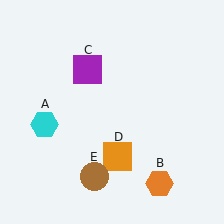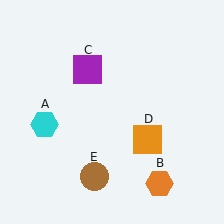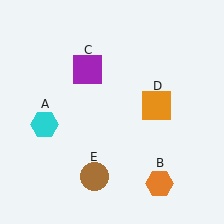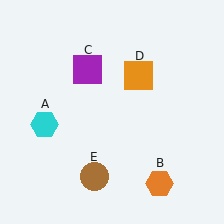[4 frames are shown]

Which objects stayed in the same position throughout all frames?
Cyan hexagon (object A) and orange hexagon (object B) and purple square (object C) and brown circle (object E) remained stationary.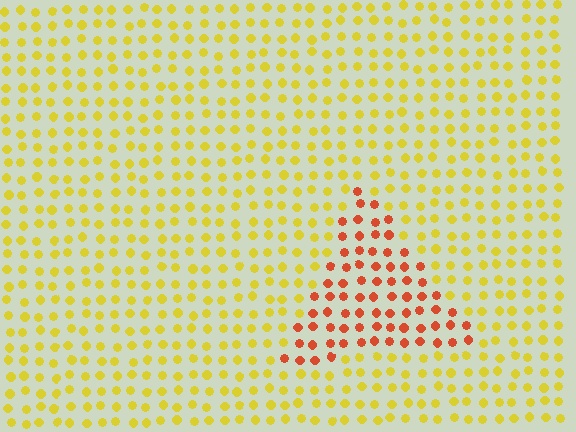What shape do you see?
I see a triangle.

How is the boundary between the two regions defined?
The boundary is defined purely by a slight shift in hue (about 46 degrees). Spacing, size, and orientation are identical on both sides.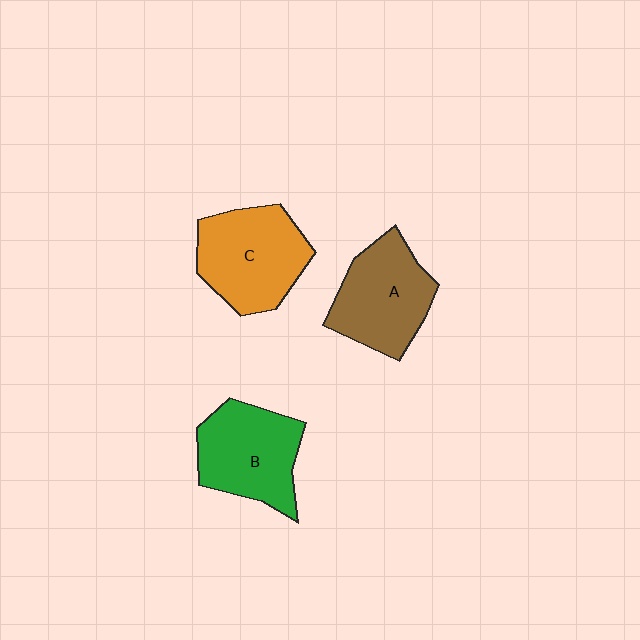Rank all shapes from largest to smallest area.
From largest to smallest: C (orange), B (green), A (brown).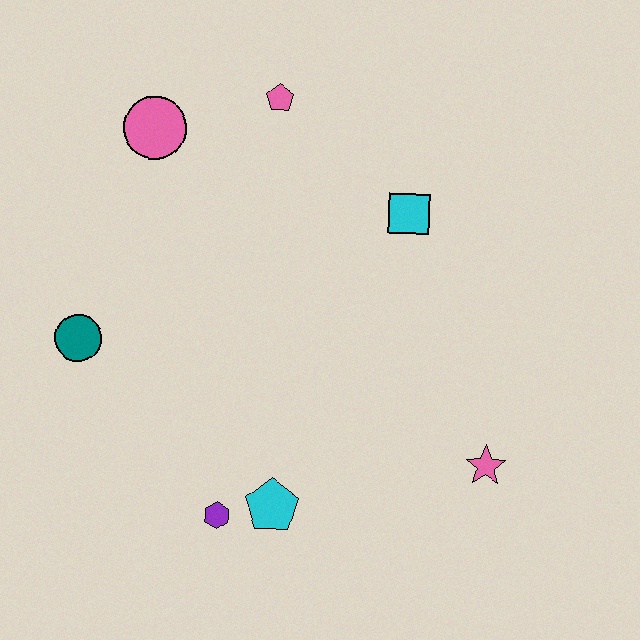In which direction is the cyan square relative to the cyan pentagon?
The cyan square is above the cyan pentagon.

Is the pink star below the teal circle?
Yes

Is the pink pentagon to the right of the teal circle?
Yes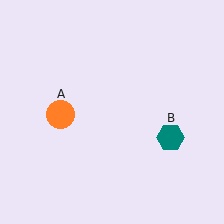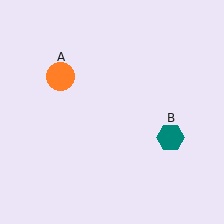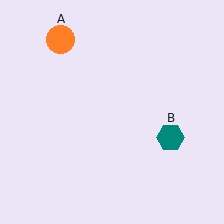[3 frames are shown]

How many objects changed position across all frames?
1 object changed position: orange circle (object A).